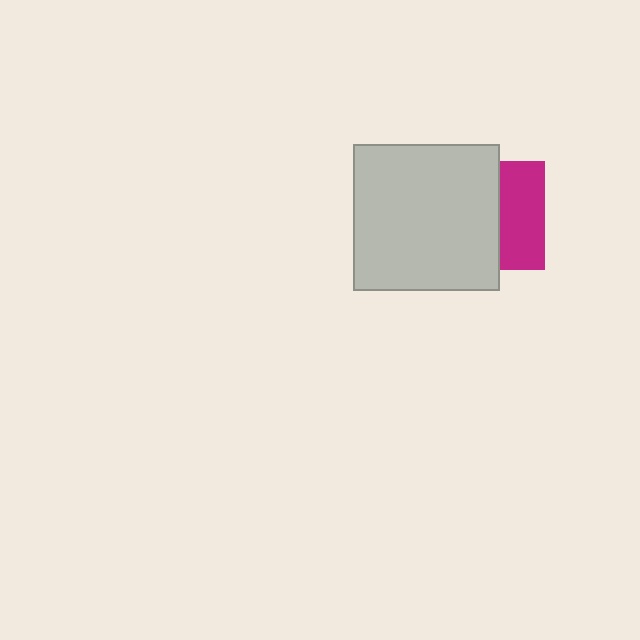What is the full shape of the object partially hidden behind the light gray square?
The partially hidden object is a magenta square.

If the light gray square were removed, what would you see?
You would see the complete magenta square.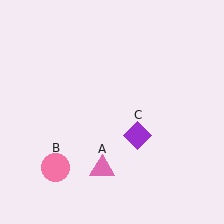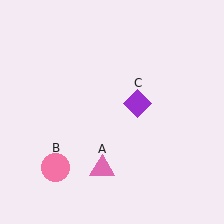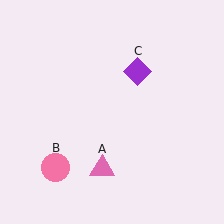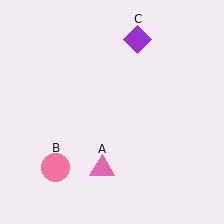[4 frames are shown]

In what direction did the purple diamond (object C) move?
The purple diamond (object C) moved up.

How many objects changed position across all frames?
1 object changed position: purple diamond (object C).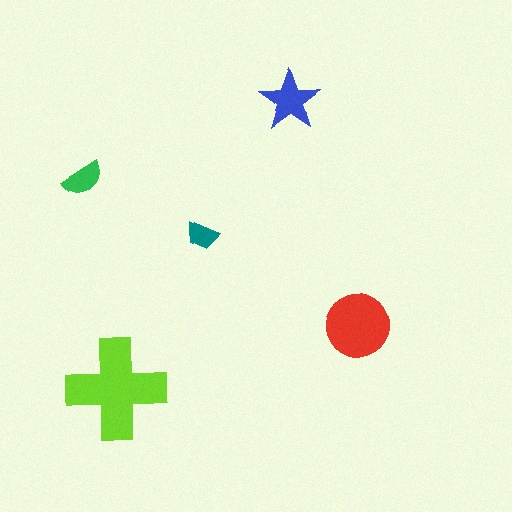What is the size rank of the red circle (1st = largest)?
2nd.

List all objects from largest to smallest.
The lime cross, the red circle, the blue star, the green semicircle, the teal trapezoid.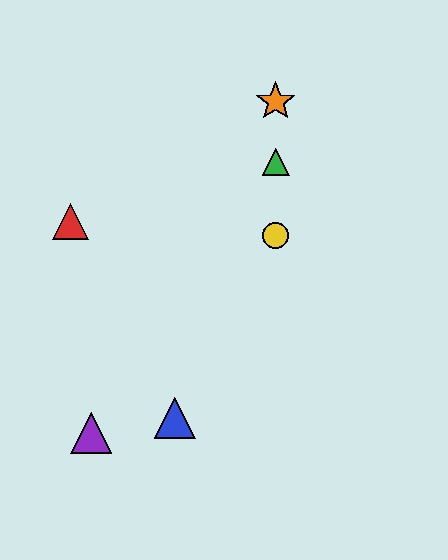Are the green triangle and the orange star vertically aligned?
Yes, both are at x≈276.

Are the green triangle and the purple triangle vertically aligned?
No, the green triangle is at x≈276 and the purple triangle is at x≈91.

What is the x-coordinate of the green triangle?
The green triangle is at x≈276.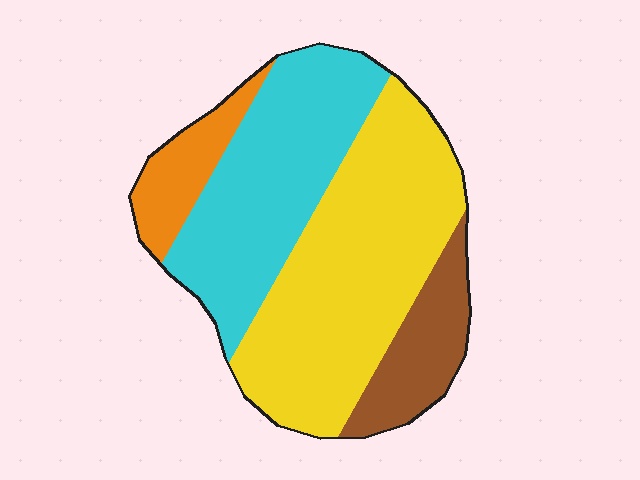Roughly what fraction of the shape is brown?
Brown covers around 15% of the shape.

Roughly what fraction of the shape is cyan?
Cyan takes up between a sixth and a third of the shape.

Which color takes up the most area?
Yellow, at roughly 45%.